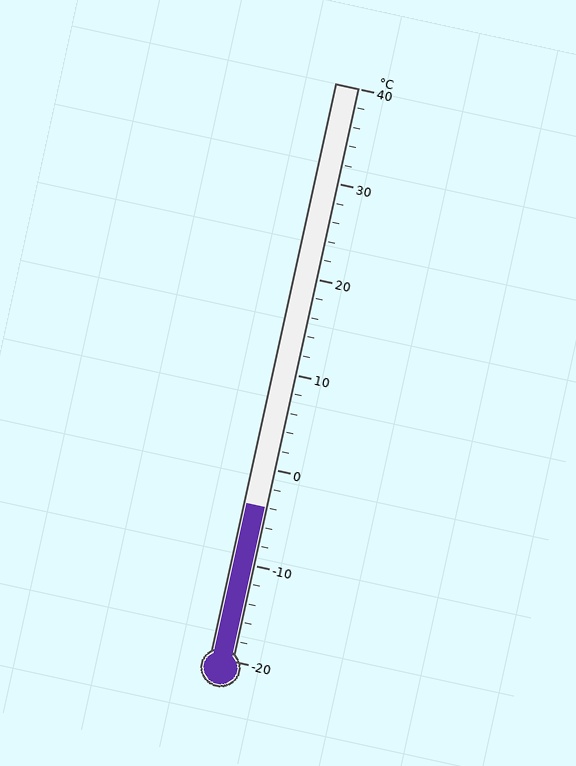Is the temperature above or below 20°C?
The temperature is below 20°C.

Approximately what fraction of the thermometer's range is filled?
The thermometer is filled to approximately 25% of its range.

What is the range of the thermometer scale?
The thermometer scale ranges from -20°C to 40°C.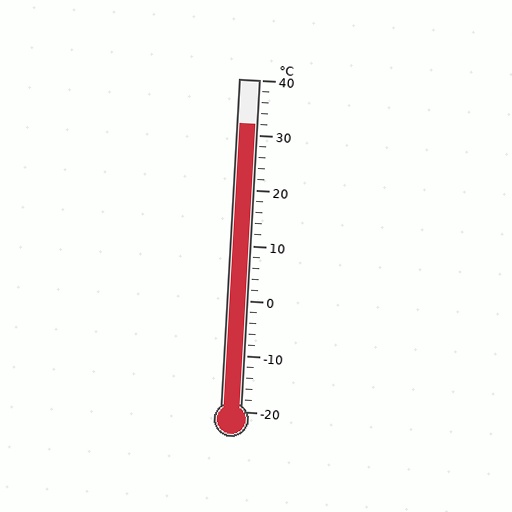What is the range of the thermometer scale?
The thermometer scale ranges from -20°C to 40°C.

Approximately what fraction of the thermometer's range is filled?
The thermometer is filled to approximately 85% of its range.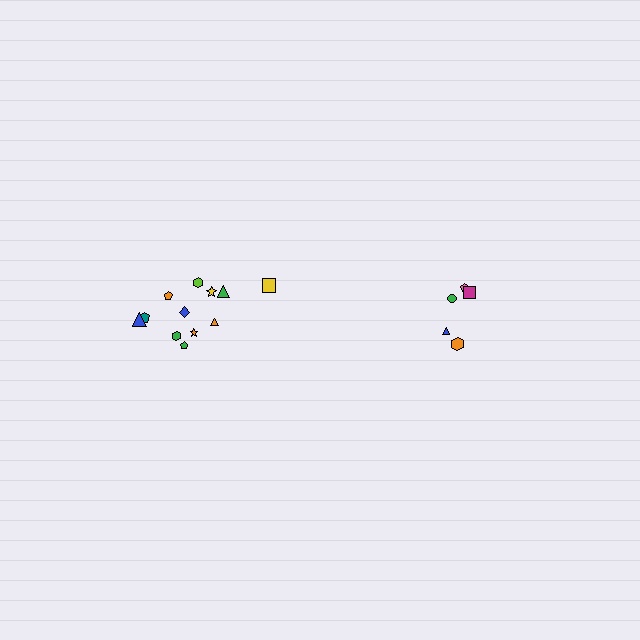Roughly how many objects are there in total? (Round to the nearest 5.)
Roughly 15 objects in total.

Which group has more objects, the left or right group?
The left group.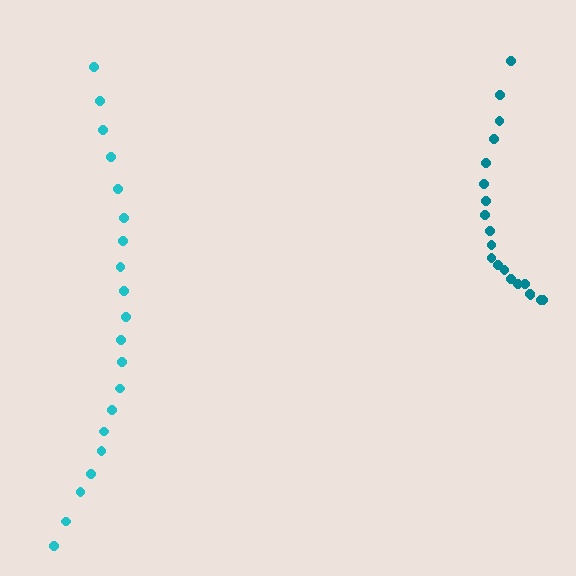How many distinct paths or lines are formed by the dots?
There are 2 distinct paths.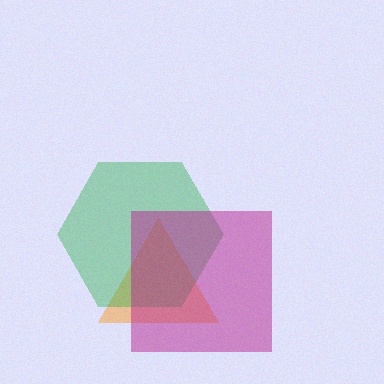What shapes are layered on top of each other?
The layered shapes are: an orange triangle, a green hexagon, a magenta square.